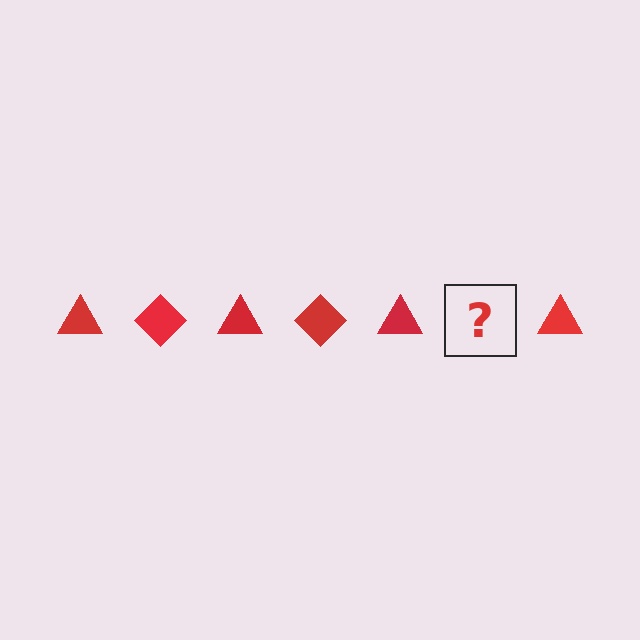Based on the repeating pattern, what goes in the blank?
The blank should be a red diamond.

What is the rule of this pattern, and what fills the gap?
The rule is that the pattern cycles through triangle, diamond shapes in red. The gap should be filled with a red diamond.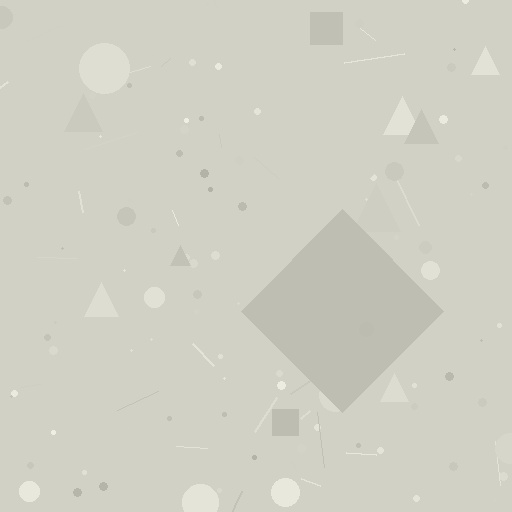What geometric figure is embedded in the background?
A diamond is embedded in the background.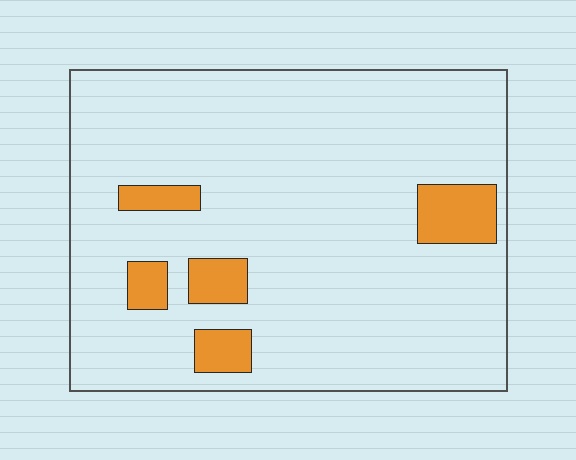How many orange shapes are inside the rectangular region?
5.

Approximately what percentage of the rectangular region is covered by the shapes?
Approximately 10%.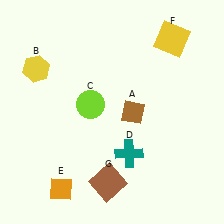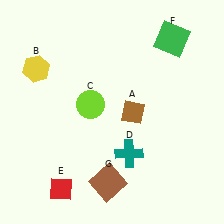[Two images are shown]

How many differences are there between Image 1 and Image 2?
There are 2 differences between the two images.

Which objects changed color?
E changed from orange to red. F changed from yellow to green.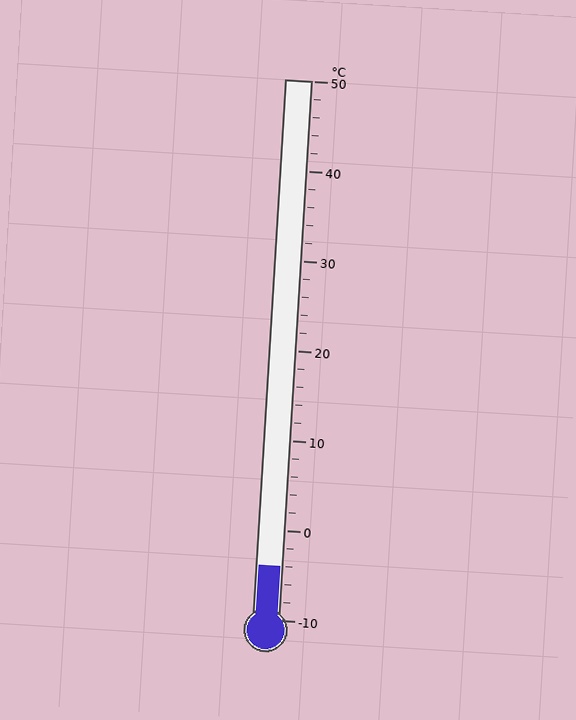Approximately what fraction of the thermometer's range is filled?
The thermometer is filled to approximately 10% of its range.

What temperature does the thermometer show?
The thermometer shows approximately -4°C.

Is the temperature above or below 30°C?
The temperature is below 30°C.